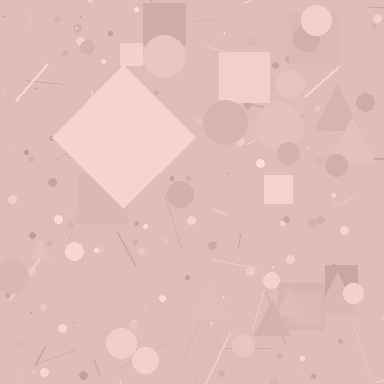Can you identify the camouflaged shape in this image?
The camouflaged shape is a diamond.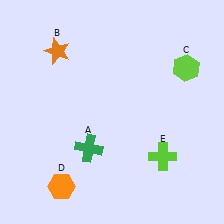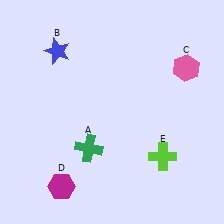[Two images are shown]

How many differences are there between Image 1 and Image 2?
There are 3 differences between the two images.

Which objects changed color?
B changed from orange to blue. C changed from lime to pink. D changed from orange to magenta.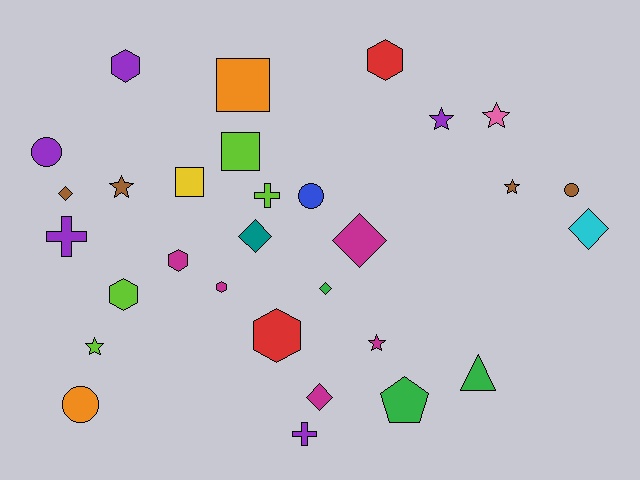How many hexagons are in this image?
There are 6 hexagons.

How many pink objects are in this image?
There is 1 pink object.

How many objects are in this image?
There are 30 objects.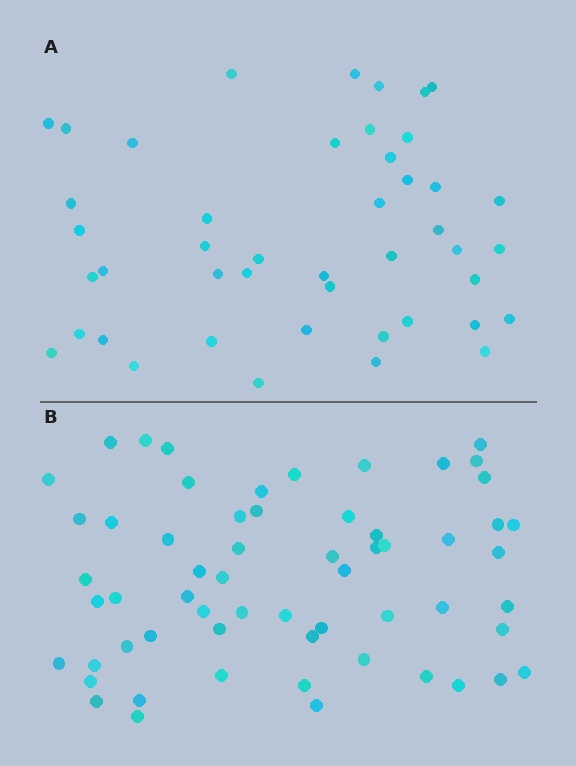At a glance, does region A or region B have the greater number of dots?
Region B (the bottom region) has more dots.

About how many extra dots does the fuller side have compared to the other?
Region B has approximately 15 more dots than region A.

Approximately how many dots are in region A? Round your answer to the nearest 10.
About 40 dots. (The exact count is 45, which rounds to 40.)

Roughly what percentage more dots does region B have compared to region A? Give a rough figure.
About 35% more.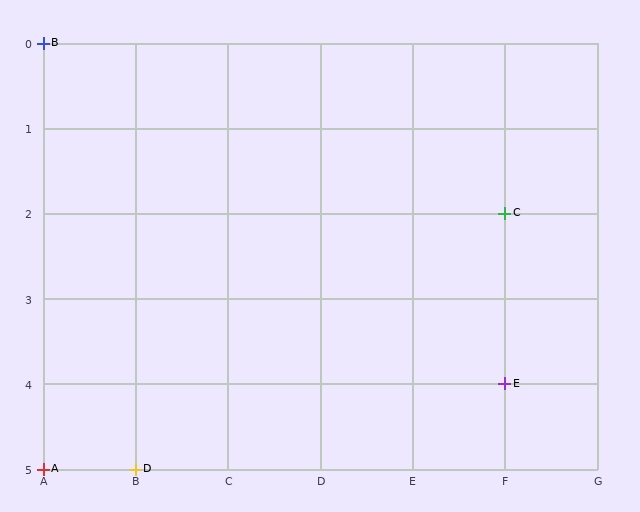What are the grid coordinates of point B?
Point B is at grid coordinates (A, 0).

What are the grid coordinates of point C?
Point C is at grid coordinates (F, 2).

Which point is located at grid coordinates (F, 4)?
Point E is at (F, 4).